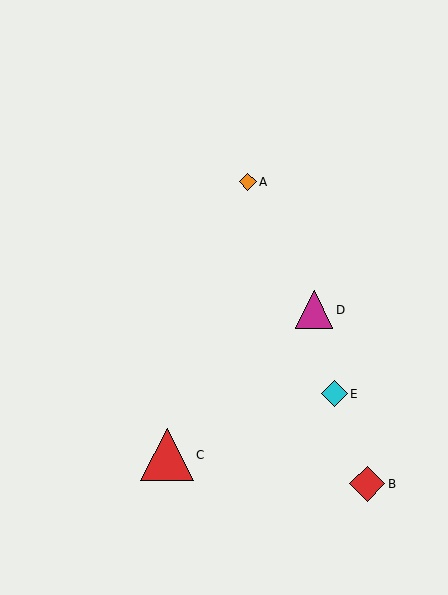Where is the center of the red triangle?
The center of the red triangle is at (167, 455).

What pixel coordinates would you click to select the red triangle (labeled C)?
Click at (167, 455) to select the red triangle C.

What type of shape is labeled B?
Shape B is a red diamond.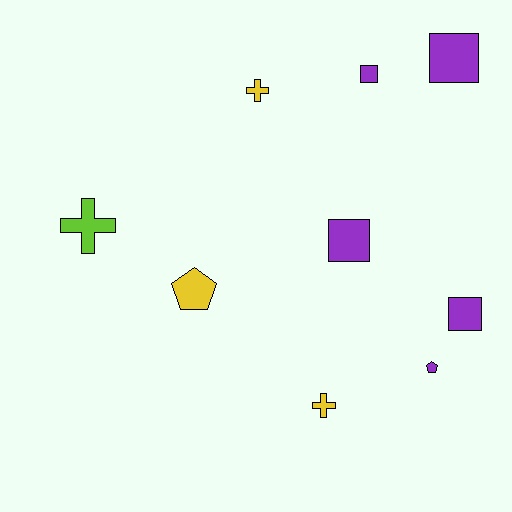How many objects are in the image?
There are 9 objects.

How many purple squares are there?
There are 4 purple squares.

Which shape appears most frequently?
Square, with 4 objects.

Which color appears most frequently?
Purple, with 5 objects.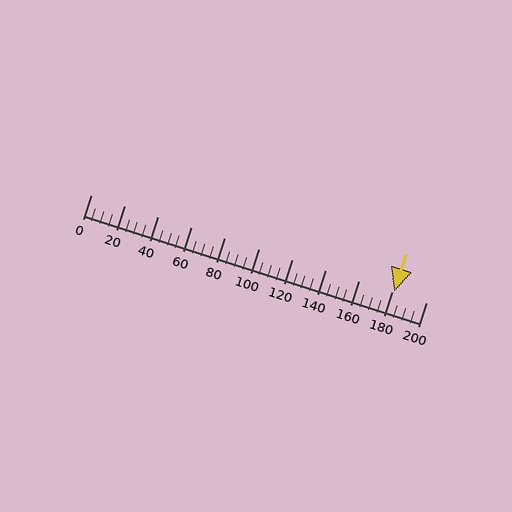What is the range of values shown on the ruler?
The ruler shows values from 0 to 200.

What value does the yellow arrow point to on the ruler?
The yellow arrow points to approximately 181.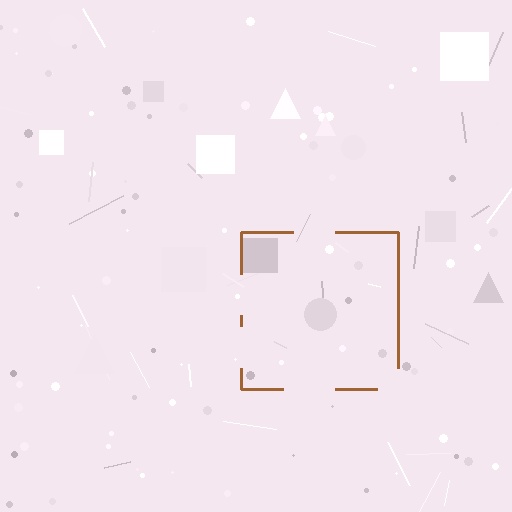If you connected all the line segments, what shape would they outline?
They would outline a square.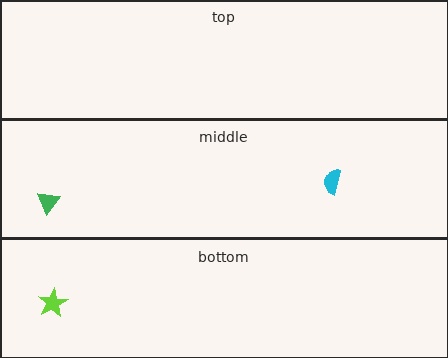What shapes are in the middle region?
The cyan semicircle, the green triangle.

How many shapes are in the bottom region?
1.